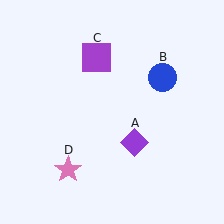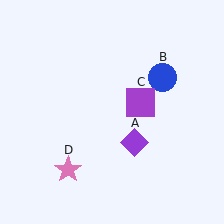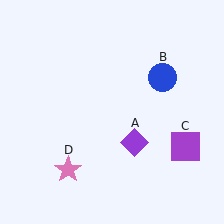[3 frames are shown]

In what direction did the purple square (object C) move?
The purple square (object C) moved down and to the right.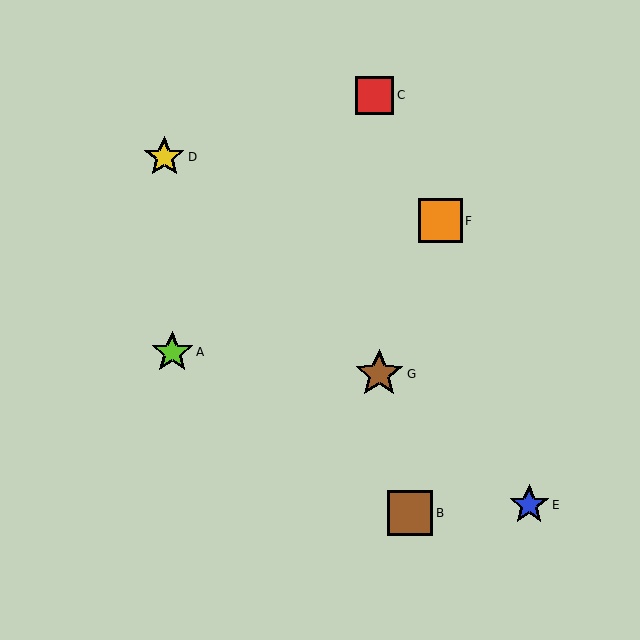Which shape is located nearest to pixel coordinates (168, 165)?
The yellow star (labeled D) at (164, 157) is nearest to that location.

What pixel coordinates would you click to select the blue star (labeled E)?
Click at (529, 505) to select the blue star E.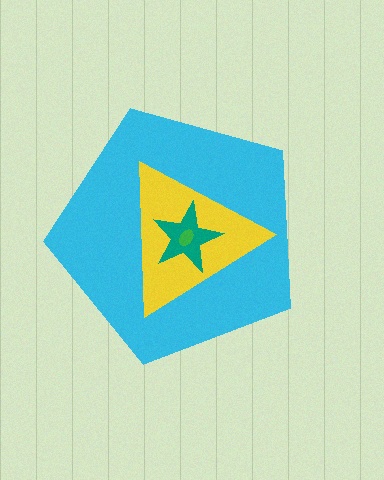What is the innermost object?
The green ellipse.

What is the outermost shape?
The cyan pentagon.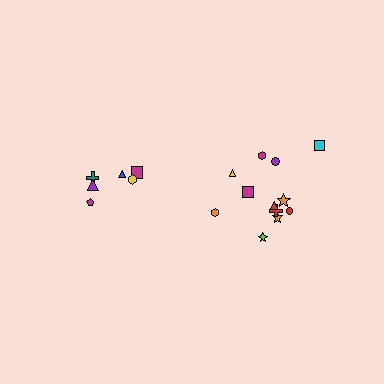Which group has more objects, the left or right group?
The right group.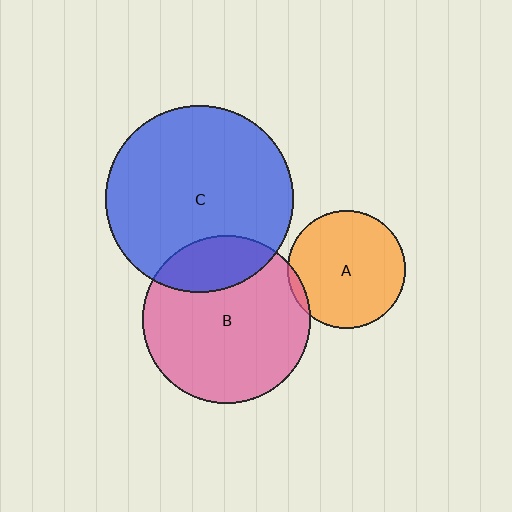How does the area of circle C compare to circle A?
Approximately 2.5 times.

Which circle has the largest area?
Circle C (blue).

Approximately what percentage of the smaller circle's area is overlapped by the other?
Approximately 20%.